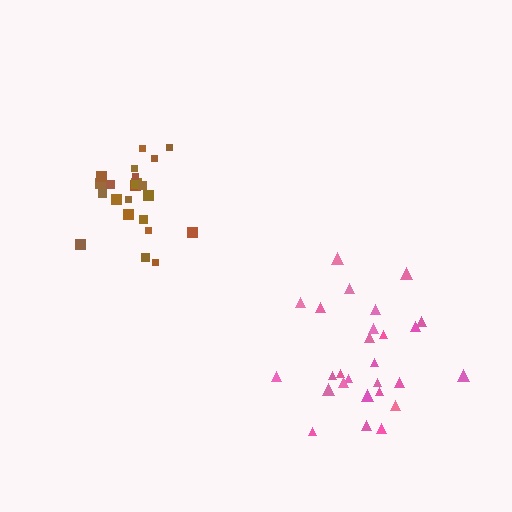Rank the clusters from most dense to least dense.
brown, pink.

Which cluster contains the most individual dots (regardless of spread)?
Pink (27).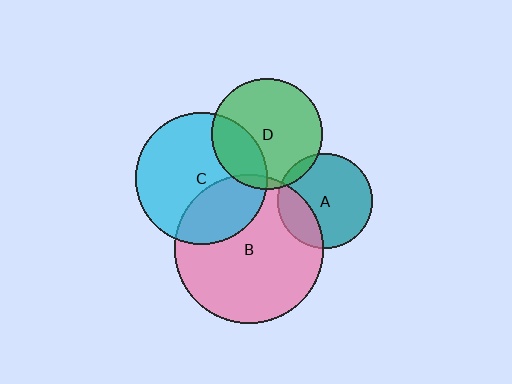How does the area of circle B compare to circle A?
Approximately 2.5 times.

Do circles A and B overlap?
Yes.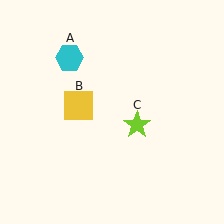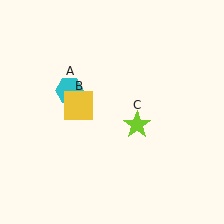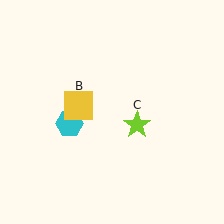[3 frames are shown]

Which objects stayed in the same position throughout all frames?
Yellow square (object B) and lime star (object C) remained stationary.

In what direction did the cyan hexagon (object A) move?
The cyan hexagon (object A) moved down.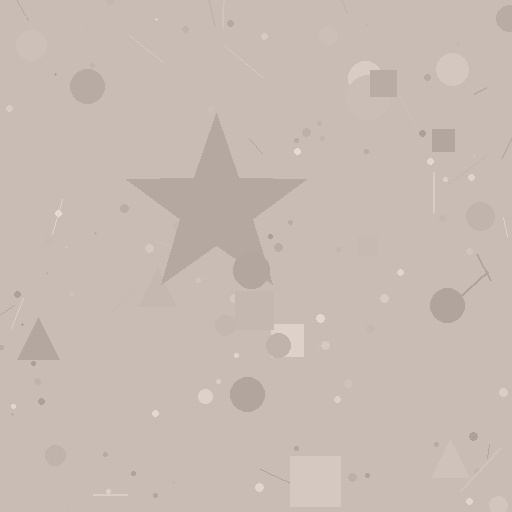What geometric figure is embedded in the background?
A star is embedded in the background.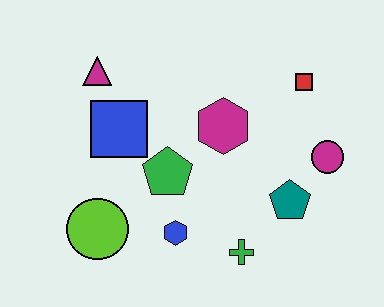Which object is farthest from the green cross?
The magenta triangle is farthest from the green cross.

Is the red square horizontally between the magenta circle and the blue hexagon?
Yes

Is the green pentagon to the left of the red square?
Yes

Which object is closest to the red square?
The magenta circle is closest to the red square.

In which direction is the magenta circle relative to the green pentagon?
The magenta circle is to the right of the green pentagon.